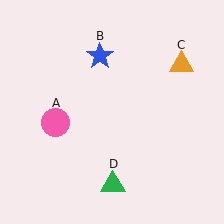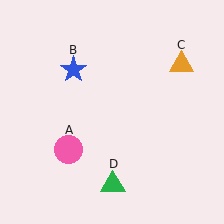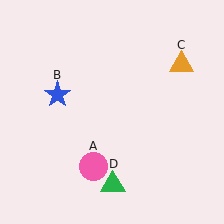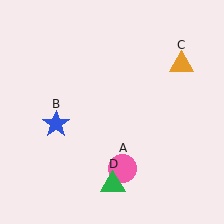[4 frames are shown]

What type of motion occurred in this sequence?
The pink circle (object A), blue star (object B) rotated counterclockwise around the center of the scene.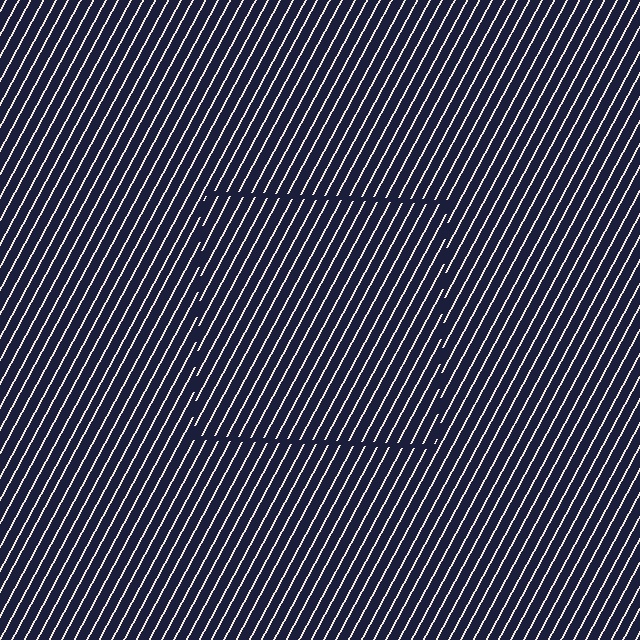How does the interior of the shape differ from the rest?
The interior of the shape contains the same grating, shifted by half a period — the contour is defined by the phase discontinuity where line-ends from the inner and outer gratings abut.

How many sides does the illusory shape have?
4 sides — the line-ends trace a square.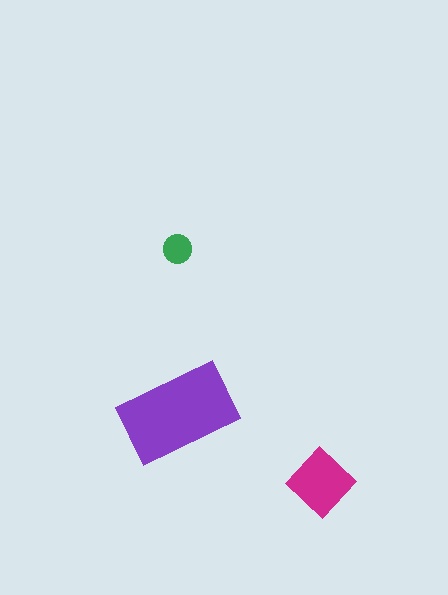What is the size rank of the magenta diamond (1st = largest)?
2nd.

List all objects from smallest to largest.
The green circle, the magenta diamond, the purple rectangle.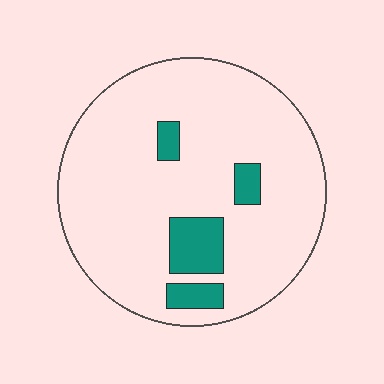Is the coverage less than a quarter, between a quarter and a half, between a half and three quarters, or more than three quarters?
Less than a quarter.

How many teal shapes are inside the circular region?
4.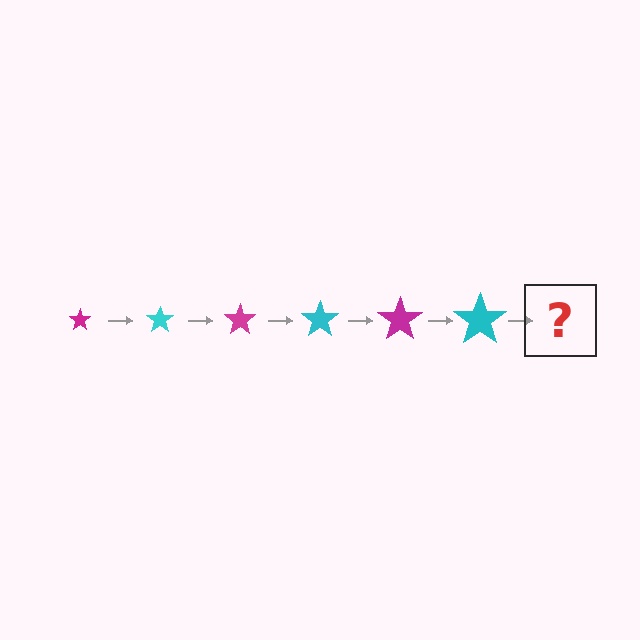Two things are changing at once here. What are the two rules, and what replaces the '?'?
The two rules are that the star grows larger each step and the color cycles through magenta and cyan. The '?' should be a magenta star, larger than the previous one.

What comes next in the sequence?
The next element should be a magenta star, larger than the previous one.